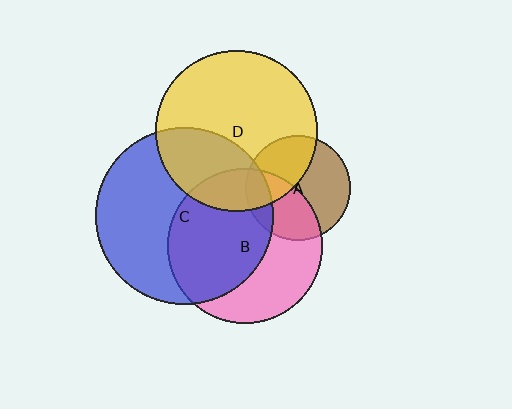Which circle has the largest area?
Circle C (blue).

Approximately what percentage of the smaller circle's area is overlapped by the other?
Approximately 40%.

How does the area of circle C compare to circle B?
Approximately 1.3 times.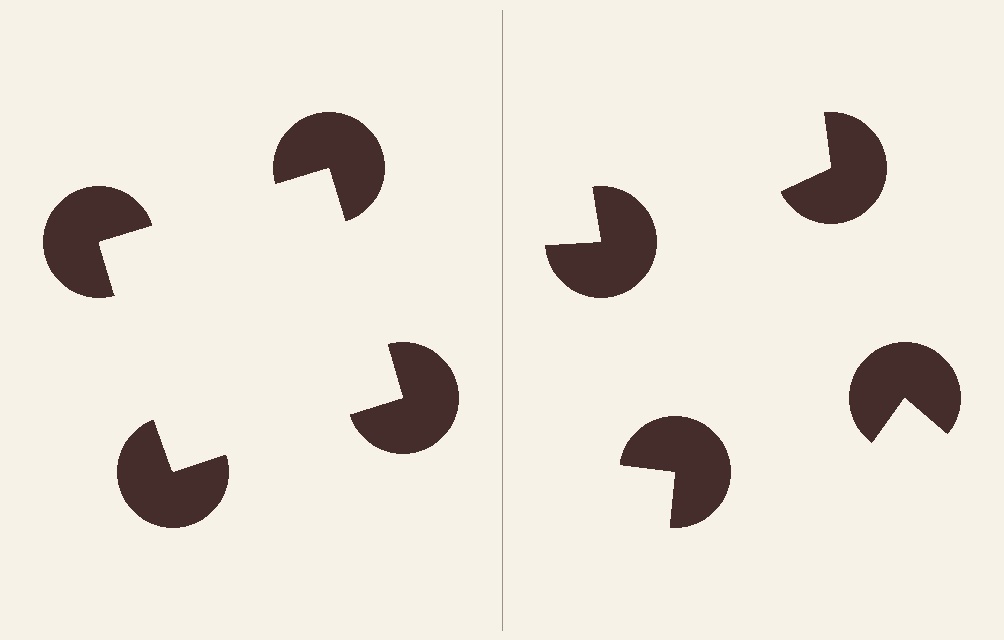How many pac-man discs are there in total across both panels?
8 — 4 on each side.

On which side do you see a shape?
An illusory square appears on the left side. On the right side the wedge cuts are rotated, so no coherent shape forms.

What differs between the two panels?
The pac-man discs are positioned identically on both sides; only the wedge orientations differ. On the left they align to a square; on the right they are misaligned.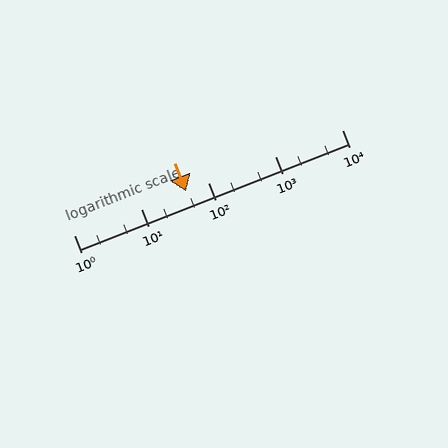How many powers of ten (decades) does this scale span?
The scale spans 4 decades, from 1 to 10000.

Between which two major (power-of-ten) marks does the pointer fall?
The pointer is between 10 and 100.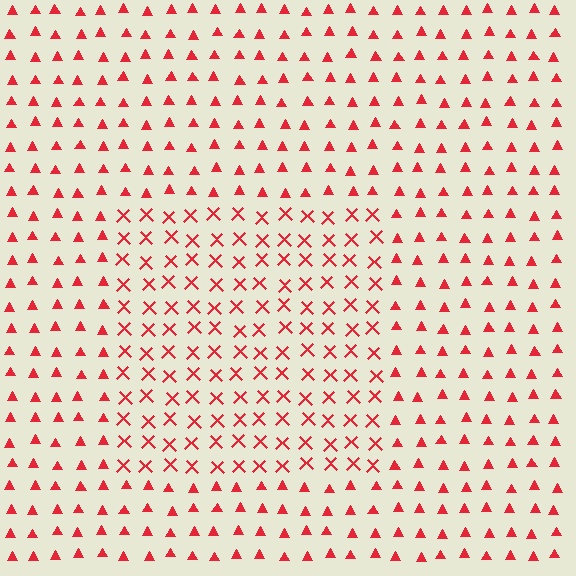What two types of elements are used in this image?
The image uses X marks inside the rectangle region and triangles outside it.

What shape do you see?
I see a rectangle.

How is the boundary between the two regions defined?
The boundary is defined by a change in element shape: X marks inside vs. triangles outside. All elements share the same color and spacing.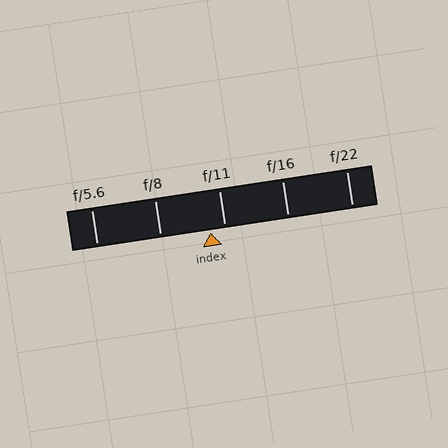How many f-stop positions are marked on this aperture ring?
There are 5 f-stop positions marked.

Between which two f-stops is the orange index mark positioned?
The index mark is between f/8 and f/11.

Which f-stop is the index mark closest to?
The index mark is closest to f/11.